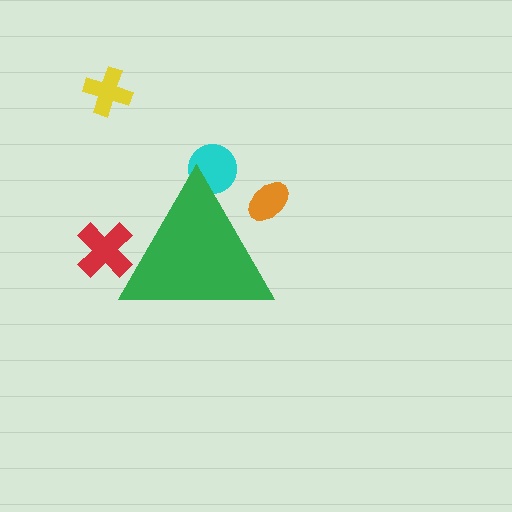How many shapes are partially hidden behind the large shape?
3 shapes are partially hidden.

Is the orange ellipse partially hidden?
Yes, the orange ellipse is partially hidden behind the green triangle.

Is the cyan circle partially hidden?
Yes, the cyan circle is partially hidden behind the green triangle.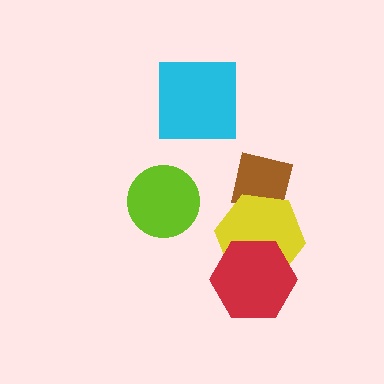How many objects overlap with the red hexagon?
1 object overlaps with the red hexagon.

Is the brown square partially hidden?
Yes, it is partially covered by another shape.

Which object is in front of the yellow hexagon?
The red hexagon is in front of the yellow hexagon.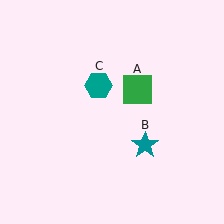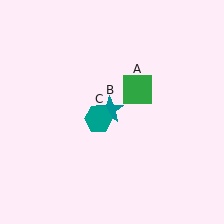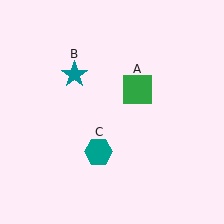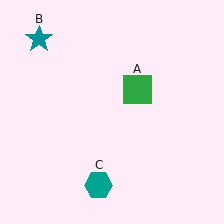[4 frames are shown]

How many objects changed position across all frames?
2 objects changed position: teal star (object B), teal hexagon (object C).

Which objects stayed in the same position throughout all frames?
Green square (object A) remained stationary.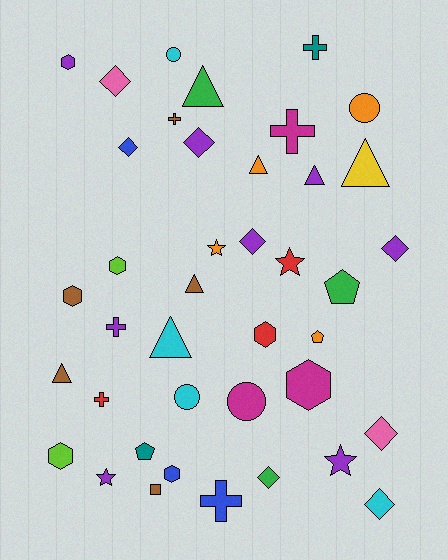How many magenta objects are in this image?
There are 3 magenta objects.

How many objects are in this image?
There are 40 objects.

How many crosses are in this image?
There are 6 crosses.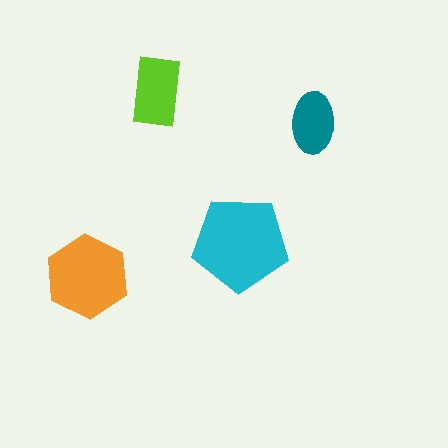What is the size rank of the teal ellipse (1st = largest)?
4th.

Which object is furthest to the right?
The teal ellipse is rightmost.